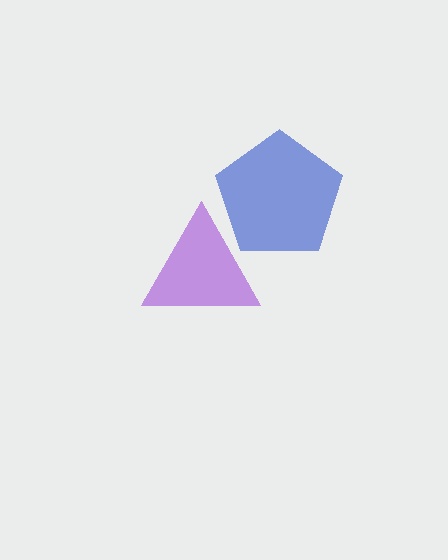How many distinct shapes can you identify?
There are 2 distinct shapes: a purple triangle, a blue pentagon.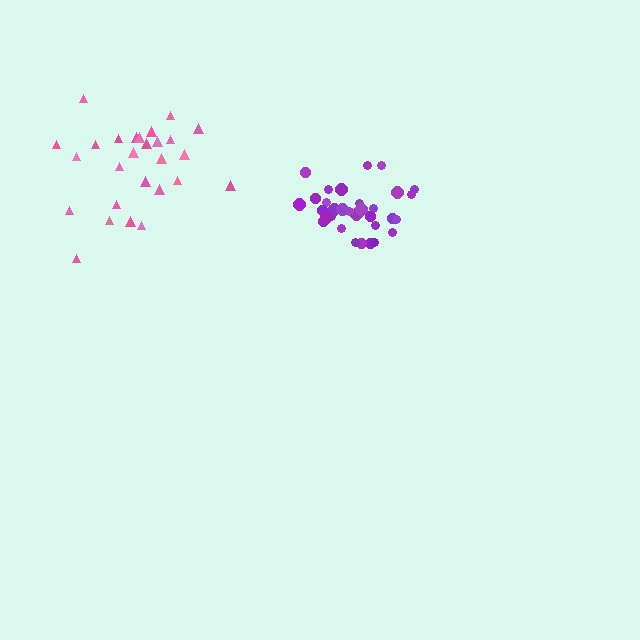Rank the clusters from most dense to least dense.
purple, pink.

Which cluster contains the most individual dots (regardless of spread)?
Purple (32).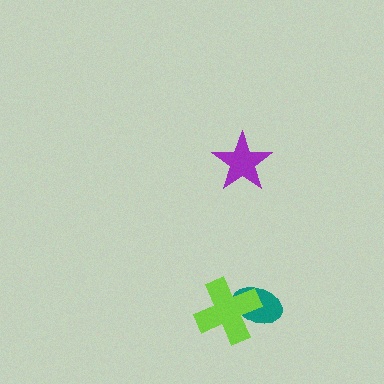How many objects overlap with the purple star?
0 objects overlap with the purple star.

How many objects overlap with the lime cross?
1 object overlaps with the lime cross.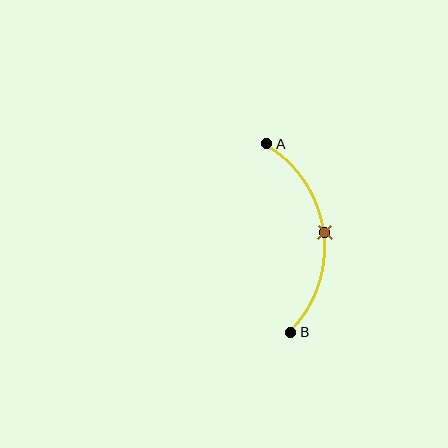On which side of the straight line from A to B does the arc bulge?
The arc bulges to the right of the straight line connecting A and B.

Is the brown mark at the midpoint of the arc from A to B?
Yes. The brown mark lies on the arc at equal arc-length from both A and B — it is the arc midpoint.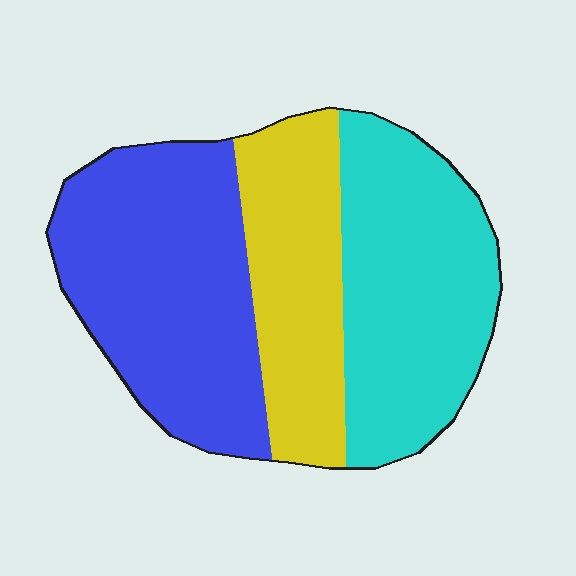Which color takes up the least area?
Yellow, at roughly 25%.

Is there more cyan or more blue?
Blue.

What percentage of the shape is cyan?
Cyan covers about 35% of the shape.